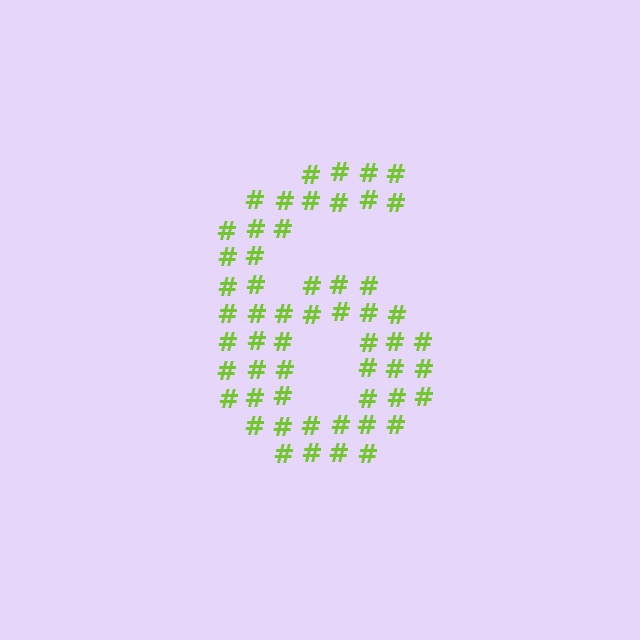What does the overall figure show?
The overall figure shows the digit 6.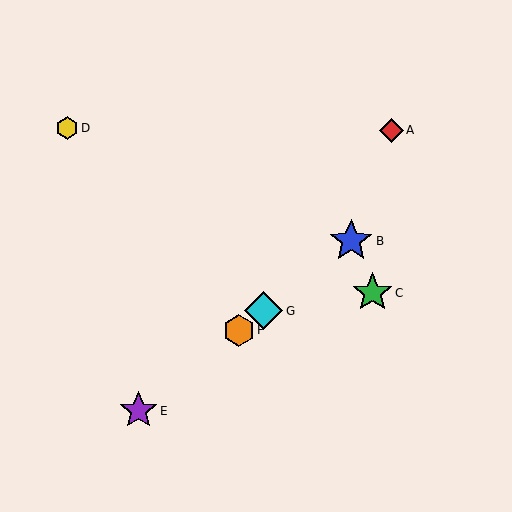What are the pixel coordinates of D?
Object D is at (67, 128).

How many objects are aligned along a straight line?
4 objects (B, E, F, G) are aligned along a straight line.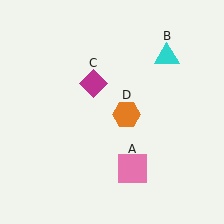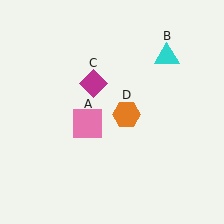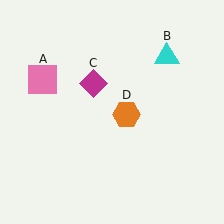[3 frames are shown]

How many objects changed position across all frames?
1 object changed position: pink square (object A).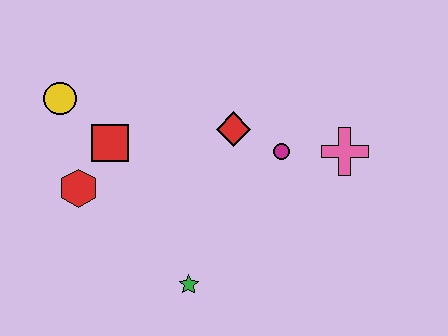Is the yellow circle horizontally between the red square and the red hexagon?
No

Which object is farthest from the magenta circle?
The yellow circle is farthest from the magenta circle.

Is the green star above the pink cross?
No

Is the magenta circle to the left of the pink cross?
Yes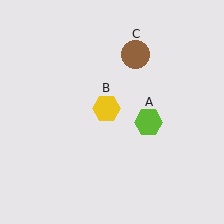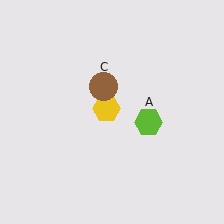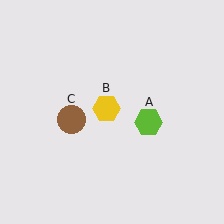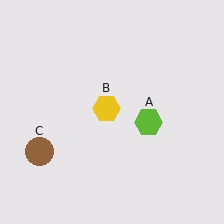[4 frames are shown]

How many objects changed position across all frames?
1 object changed position: brown circle (object C).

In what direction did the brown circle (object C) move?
The brown circle (object C) moved down and to the left.